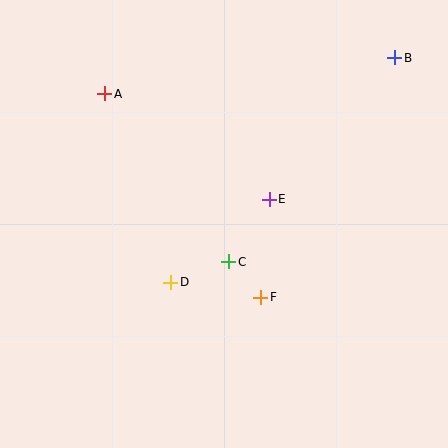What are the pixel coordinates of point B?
Point B is at (395, 58).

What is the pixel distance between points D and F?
The distance between D and F is 91 pixels.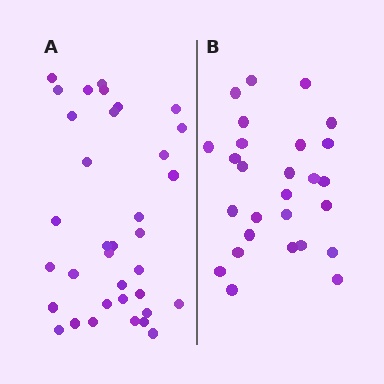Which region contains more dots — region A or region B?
Region A (the left region) has more dots.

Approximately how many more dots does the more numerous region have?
Region A has roughly 8 or so more dots than region B.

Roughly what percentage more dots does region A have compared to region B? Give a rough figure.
About 30% more.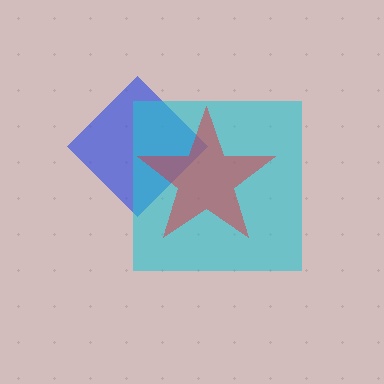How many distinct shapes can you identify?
There are 3 distinct shapes: a blue diamond, a cyan square, a red star.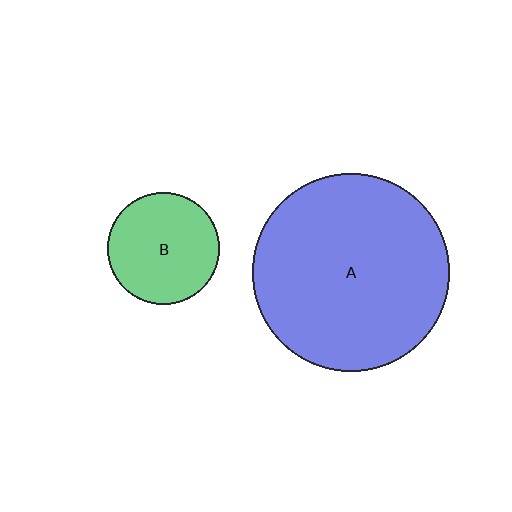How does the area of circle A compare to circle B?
Approximately 3.1 times.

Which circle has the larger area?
Circle A (blue).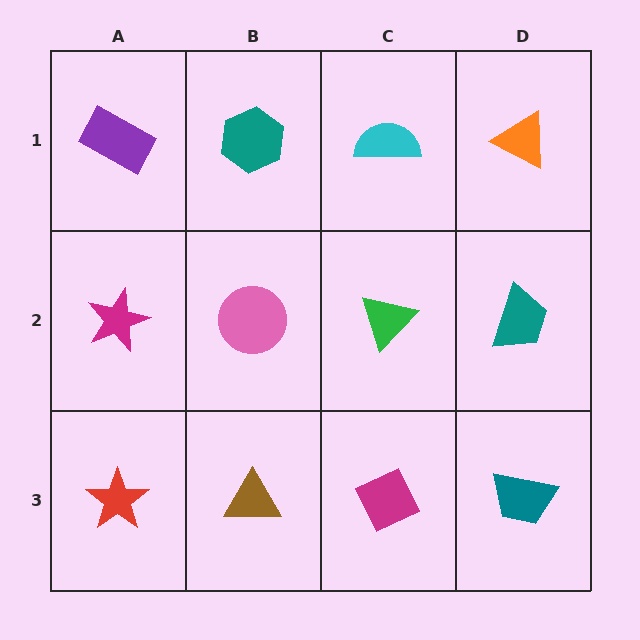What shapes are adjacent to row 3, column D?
A teal trapezoid (row 2, column D), a magenta diamond (row 3, column C).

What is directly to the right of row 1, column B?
A cyan semicircle.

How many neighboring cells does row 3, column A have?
2.